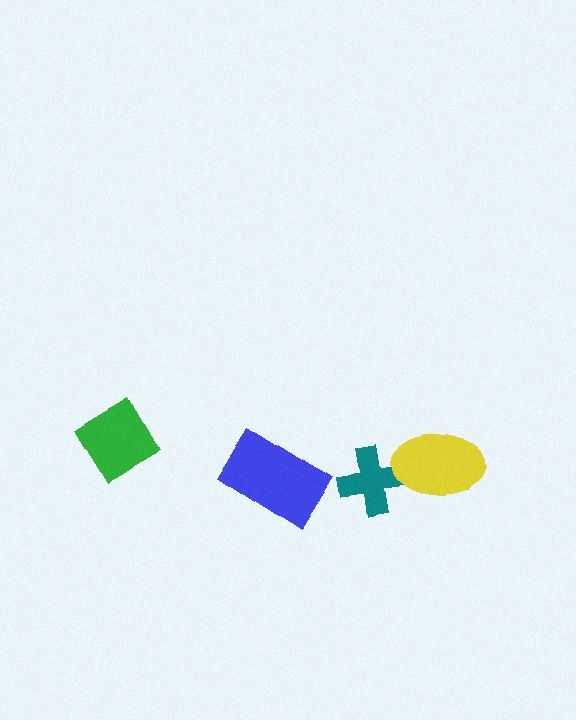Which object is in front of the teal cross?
The yellow ellipse is in front of the teal cross.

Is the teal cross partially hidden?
Yes, it is partially covered by another shape.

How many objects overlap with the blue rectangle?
0 objects overlap with the blue rectangle.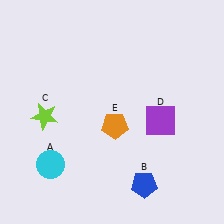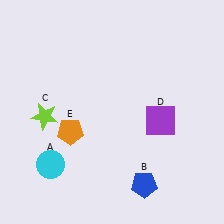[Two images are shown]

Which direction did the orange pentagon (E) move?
The orange pentagon (E) moved left.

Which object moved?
The orange pentagon (E) moved left.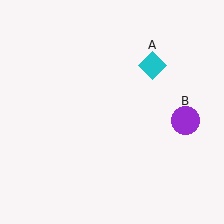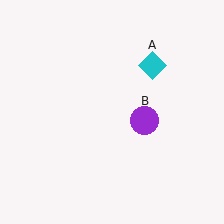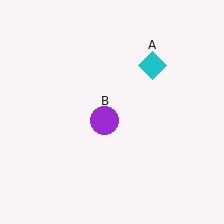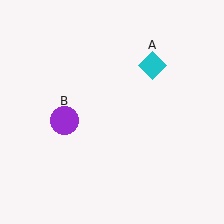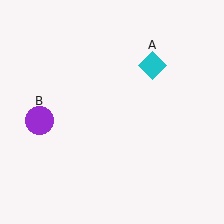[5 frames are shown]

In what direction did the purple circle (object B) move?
The purple circle (object B) moved left.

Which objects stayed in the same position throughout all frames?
Cyan diamond (object A) remained stationary.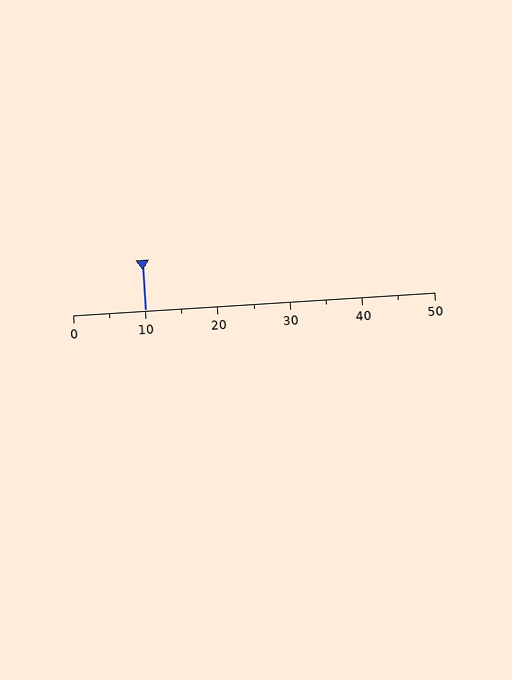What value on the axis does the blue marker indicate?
The marker indicates approximately 10.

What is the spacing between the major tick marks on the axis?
The major ticks are spaced 10 apart.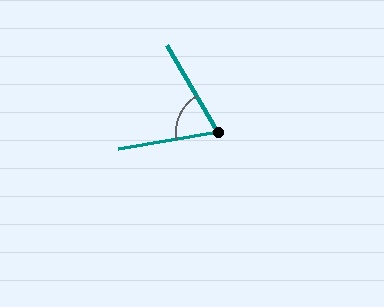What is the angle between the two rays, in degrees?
Approximately 69 degrees.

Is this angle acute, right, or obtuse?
It is acute.